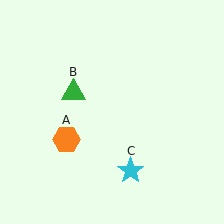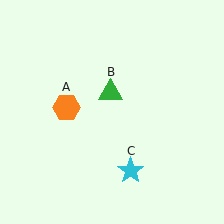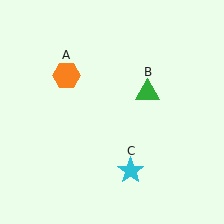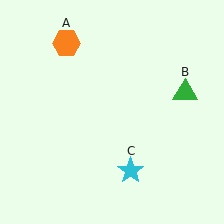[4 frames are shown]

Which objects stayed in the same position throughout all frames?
Cyan star (object C) remained stationary.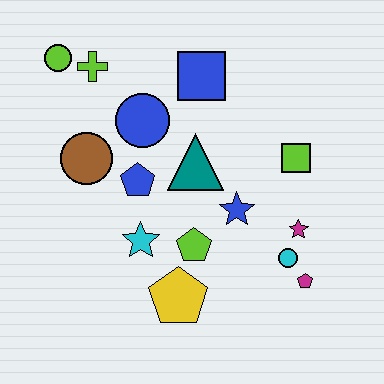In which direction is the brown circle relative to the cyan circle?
The brown circle is to the left of the cyan circle.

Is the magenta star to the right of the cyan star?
Yes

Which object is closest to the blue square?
The blue circle is closest to the blue square.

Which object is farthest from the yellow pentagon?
The lime circle is farthest from the yellow pentagon.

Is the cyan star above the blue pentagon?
No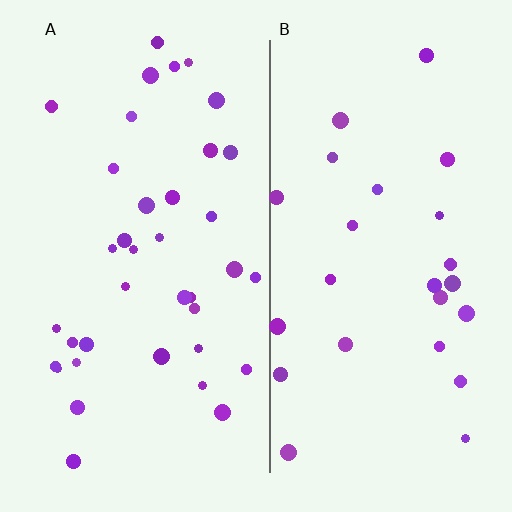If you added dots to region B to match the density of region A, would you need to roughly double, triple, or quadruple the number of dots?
Approximately double.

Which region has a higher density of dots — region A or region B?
A (the left).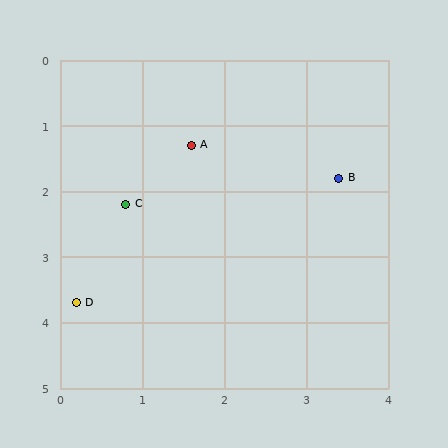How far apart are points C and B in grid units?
Points C and B are about 2.6 grid units apart.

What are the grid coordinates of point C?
Point C is at approximately (0.8, 2.2).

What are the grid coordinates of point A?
Point A is at approximately (1.6, 1.3).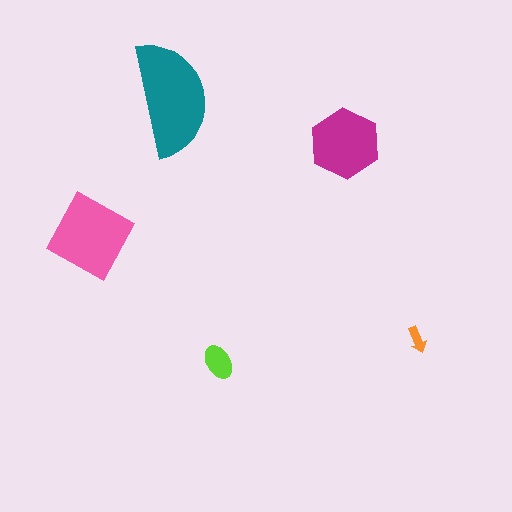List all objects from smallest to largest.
The orange arrow, the lime ellipse, the magenta hexagon, the pink diamond, the teal semicircle.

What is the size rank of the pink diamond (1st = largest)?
2nd.